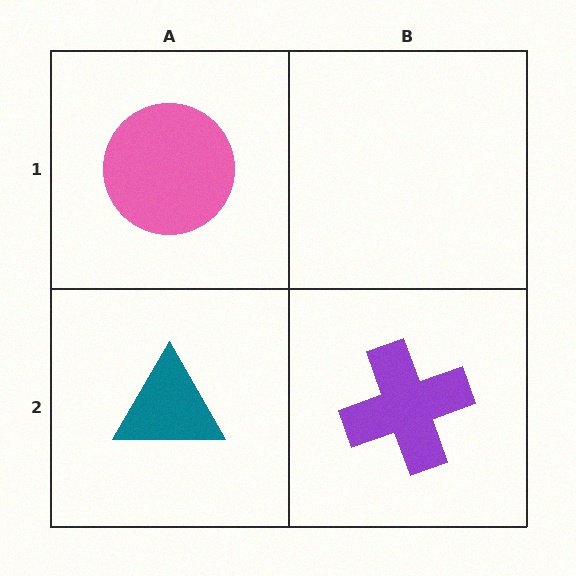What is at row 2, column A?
A teal triangle.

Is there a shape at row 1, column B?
No, that cell is empty.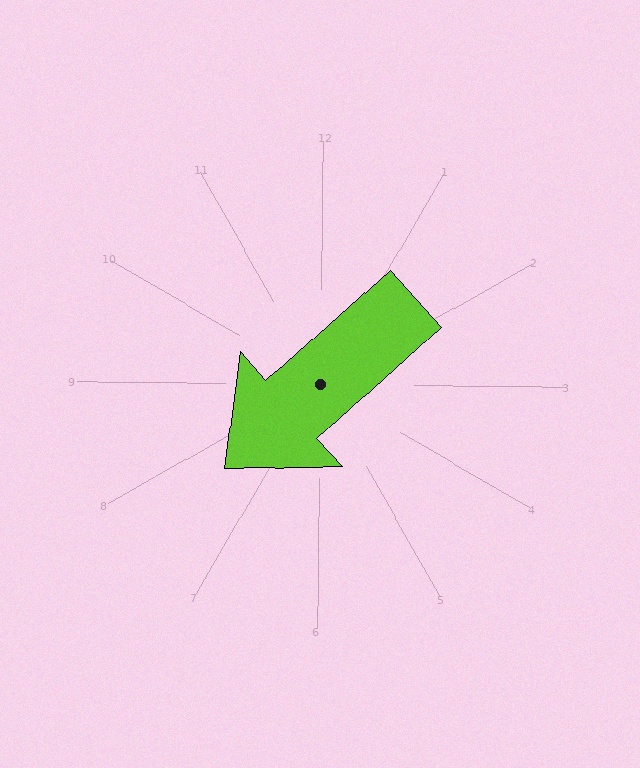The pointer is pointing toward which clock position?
Roughly 8 o'clock.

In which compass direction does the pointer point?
Southwest.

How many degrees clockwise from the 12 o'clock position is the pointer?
Approximately 228 degrees.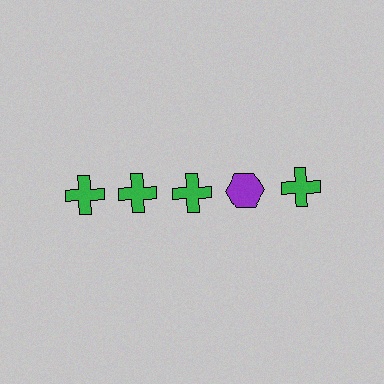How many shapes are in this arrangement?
There are 5 shapes arranged in a grid pattern.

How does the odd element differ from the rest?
It differs in both color (purple instead of green) and shape (hexagon instead of cross).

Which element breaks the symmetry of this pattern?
The purple hexagon in the top row, second from right column breaks the symmetry. All other shapes are green crosses.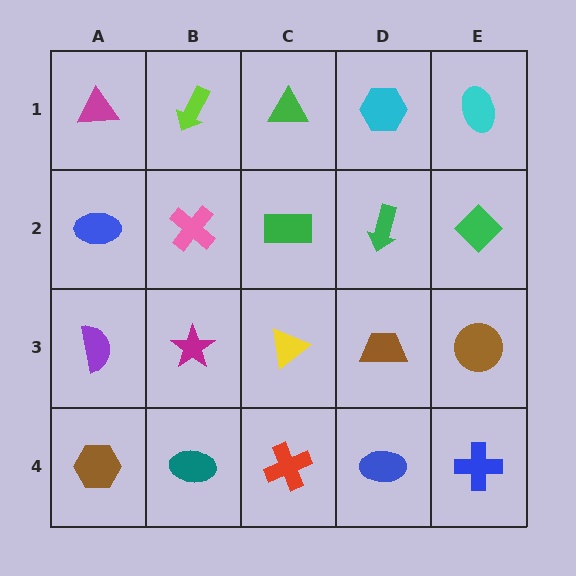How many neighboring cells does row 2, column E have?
3.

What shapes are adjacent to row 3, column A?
A blue ellipse (row 2, column A), a brown hexagon (row 4, column A), a magenta star (row 3, column B).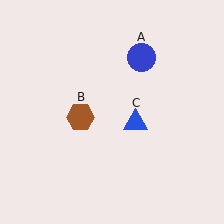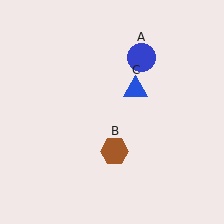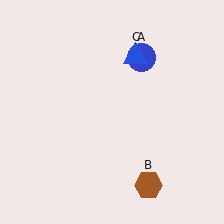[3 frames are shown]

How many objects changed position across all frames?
2 objects changed position: brown hexagon (object B), blue triangle (object C).